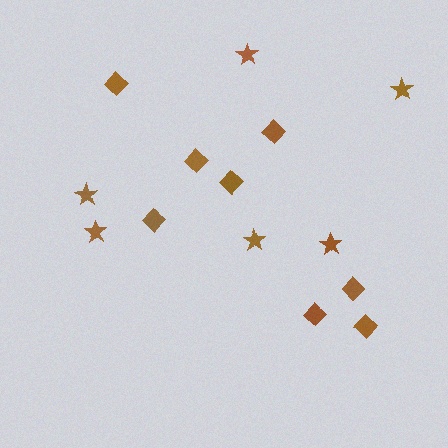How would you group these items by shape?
There are 2 groups: one group of stars (6) and one group of diamonds (8).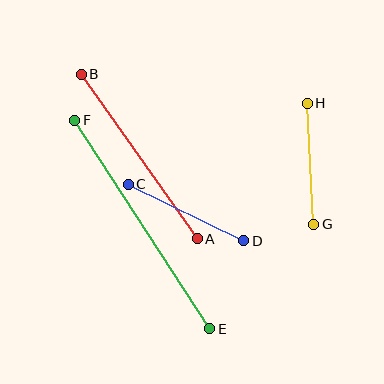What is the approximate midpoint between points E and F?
The midpoint is at approximately (142, 225) pixels.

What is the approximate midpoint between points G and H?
The midpoint is at approximately (311, 164) pixels.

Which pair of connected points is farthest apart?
Points E and F are farthest apart.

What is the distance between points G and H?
The distance is approximately 121 pixels.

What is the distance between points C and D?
The distance is approximately 128 pixels.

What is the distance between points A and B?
The distance is approximately 201 pixels.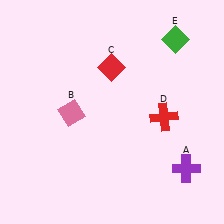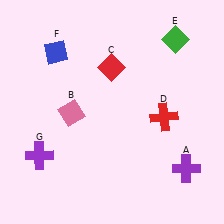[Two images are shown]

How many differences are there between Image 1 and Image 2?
There are 2 differences between the two images.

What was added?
A blue diamond (F), a purple cross (G) were added in Image 2.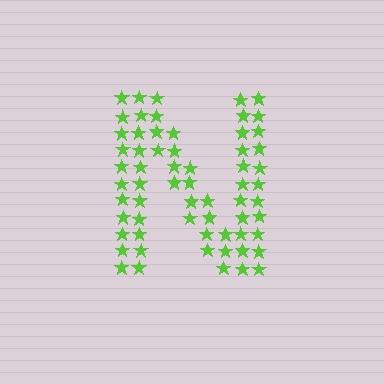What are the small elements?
The small elements are stars.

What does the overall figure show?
The overall figure shows the letter N.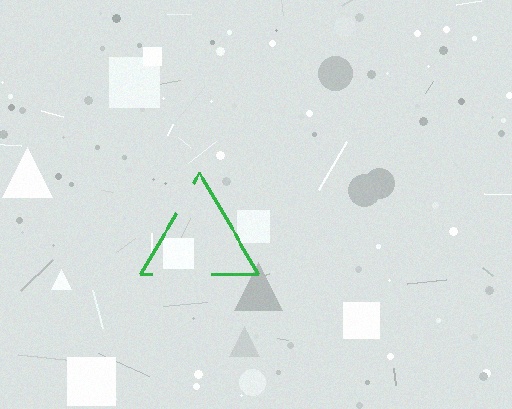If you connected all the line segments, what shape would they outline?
They would outline a triangle.